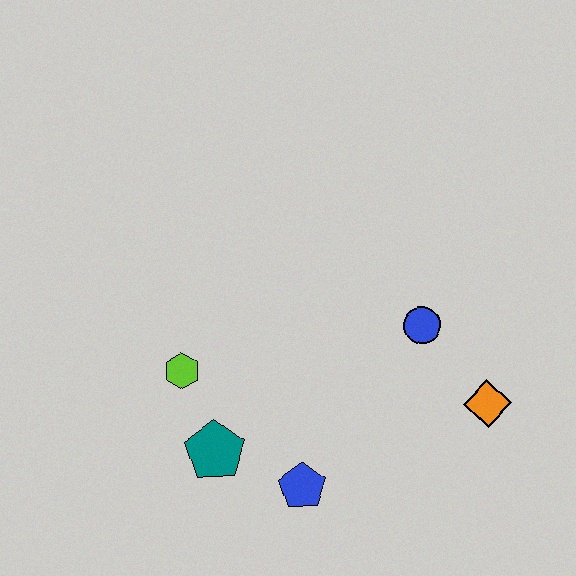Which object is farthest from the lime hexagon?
The orange diamond is farthest from the lime hexagon.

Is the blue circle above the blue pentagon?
Yes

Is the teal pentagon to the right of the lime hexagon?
Yes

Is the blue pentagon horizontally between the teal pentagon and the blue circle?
Yes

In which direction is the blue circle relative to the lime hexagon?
The blue circle is to the right of the lime hexagon.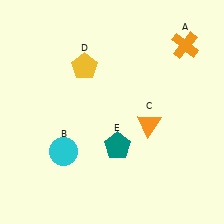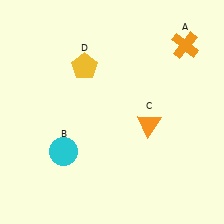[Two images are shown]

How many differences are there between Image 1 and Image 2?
There is 1 difference between the two images.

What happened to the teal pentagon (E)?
The teal pentagon (E) was removed in Image 2. It was in the bottom-right area of Image 1.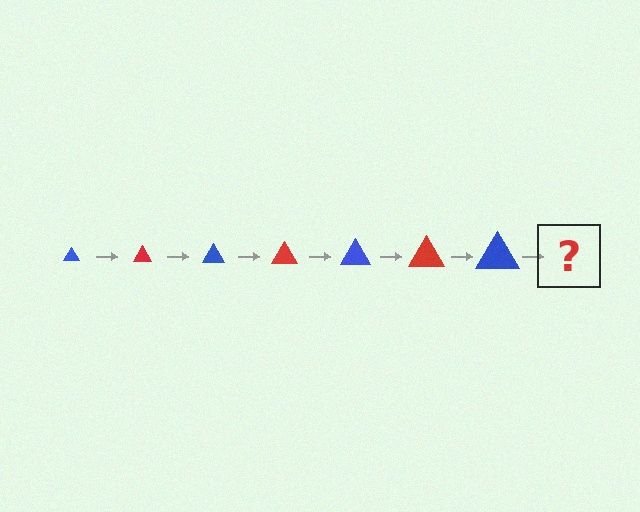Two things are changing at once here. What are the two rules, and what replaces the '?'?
The two rules are that the triangle grows larger each step and the color cycles through blue and red. The '?' should be a red triangle, larger than the previous one.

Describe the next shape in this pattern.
It should be a red triangle, larger than the previous one.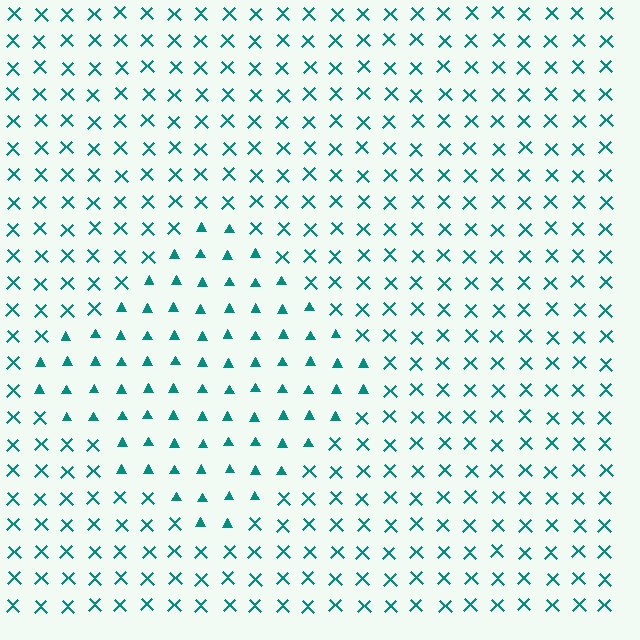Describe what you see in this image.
The image is filled with small teal elements arranged in a uniform grid. A diamond-shaped region contains triangles, while the surrounding area contains X marks. The boundary is defined purely by the change in element shape.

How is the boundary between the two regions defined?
The boundary is defined by a change in element shape: triangles inside vs. X marks outside. All elements share the same color and spacing.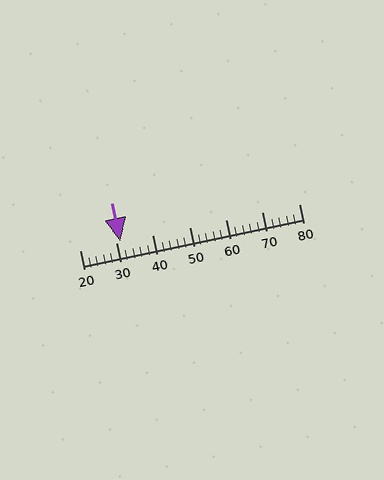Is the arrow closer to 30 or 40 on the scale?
The arrow is closer to 30.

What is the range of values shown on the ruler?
The ruler shows values from 20 to 80.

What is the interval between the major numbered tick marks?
The major tick marks are spaced 10 units apart.